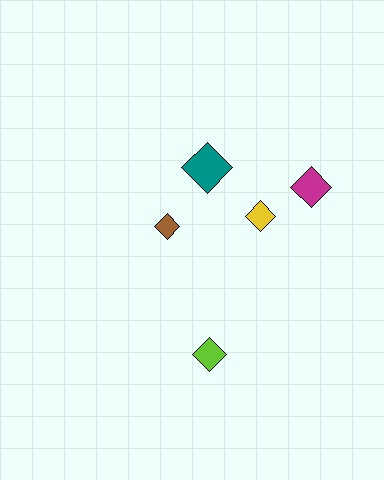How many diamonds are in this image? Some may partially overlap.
There are 5 diamonds.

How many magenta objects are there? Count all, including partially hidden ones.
There is 1 magenta object.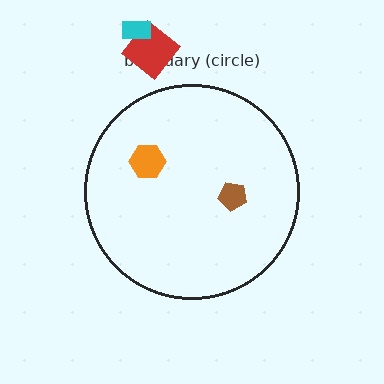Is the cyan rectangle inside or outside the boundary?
Outside.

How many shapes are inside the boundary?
2 inside, 2 outside.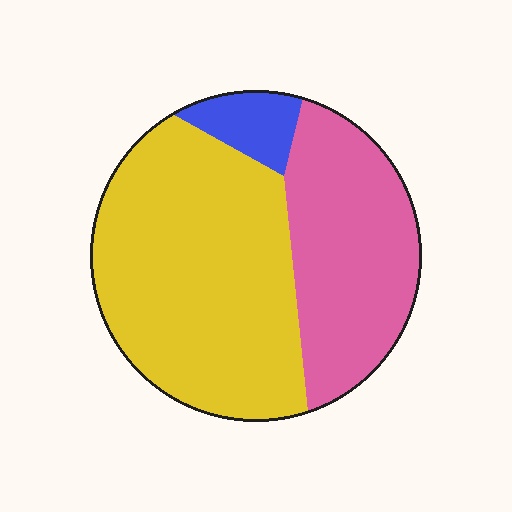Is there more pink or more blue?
Pink.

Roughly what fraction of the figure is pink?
Pink takes up about one third (1/3) of the figure.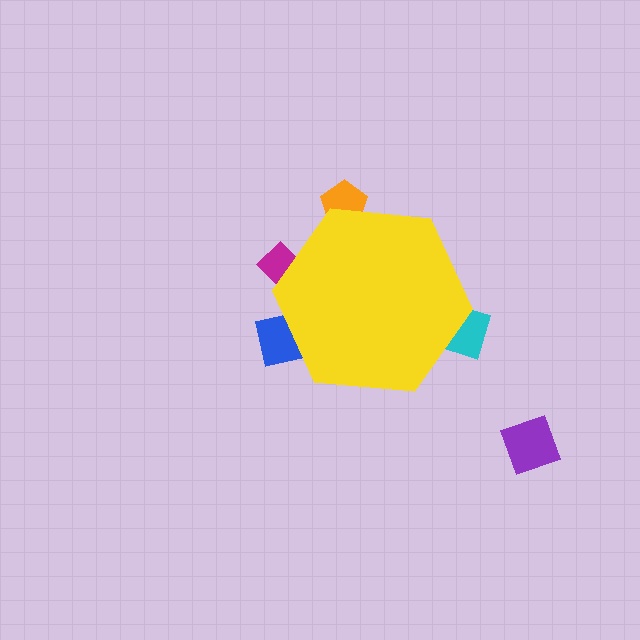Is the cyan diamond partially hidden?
Yes, the cyan diamond is partially hidden behind the yellow hexagon.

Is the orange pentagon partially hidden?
Yes, the orange pentagon is partially hidden behind the yellow hexagon.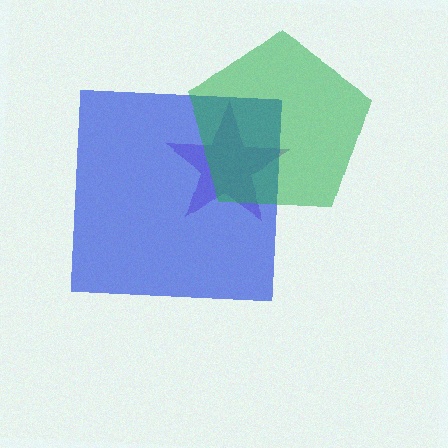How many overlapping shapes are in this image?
There are 3 overlapping shapes in the image.